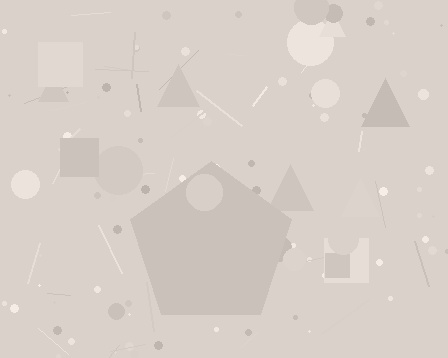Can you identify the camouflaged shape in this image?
The camouflaged shape is a pentagon.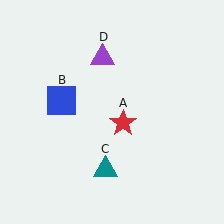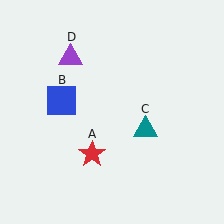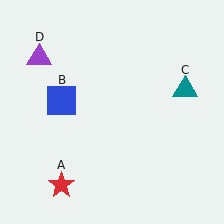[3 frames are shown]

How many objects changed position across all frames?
3 objects changed position: red star (object A), teal triangle (object C), purple triangle (object D).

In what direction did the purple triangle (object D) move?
The purple triangle (object D) moved left.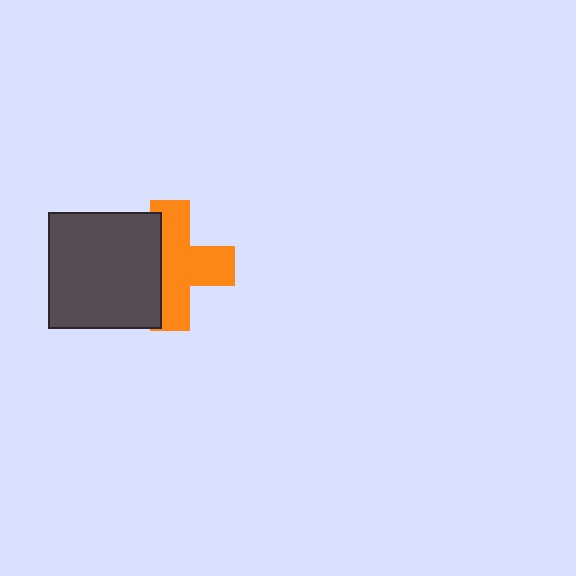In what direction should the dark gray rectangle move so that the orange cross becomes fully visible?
The dark gray rectangle should move left. That is the shortest direction to clear the overlap and leave the orange cross fully visible.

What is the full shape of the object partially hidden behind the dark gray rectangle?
The partially hidden object is an orange cross.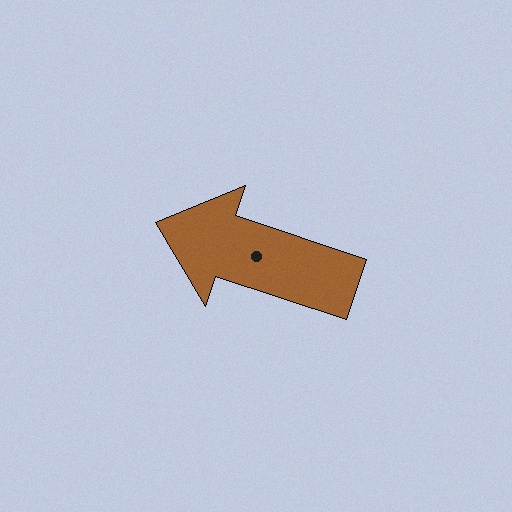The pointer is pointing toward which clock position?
Roughly 10 o'clock.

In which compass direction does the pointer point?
West.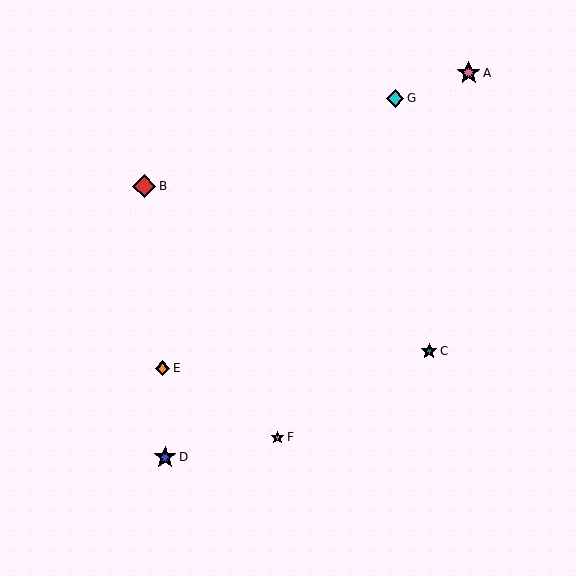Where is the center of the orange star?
The center of the orange star is at (278, 437).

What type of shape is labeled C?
Shape C is a teal star.